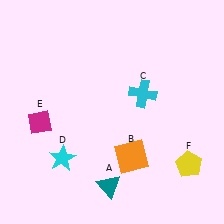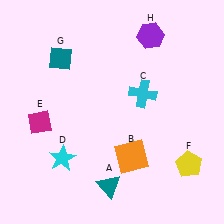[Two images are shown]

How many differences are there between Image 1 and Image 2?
There are 2 differences between the two images.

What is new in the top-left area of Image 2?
A teal diamond (G) was added in the top-left area of Image 2.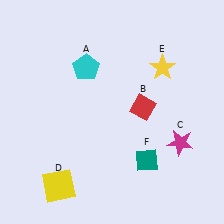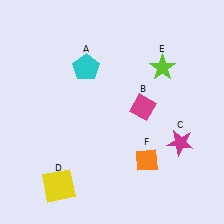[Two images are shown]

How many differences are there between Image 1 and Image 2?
There are 3 differences between the two images.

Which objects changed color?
B changed from red to magenta. E changed from yellow to lime. F changed from teal to orange.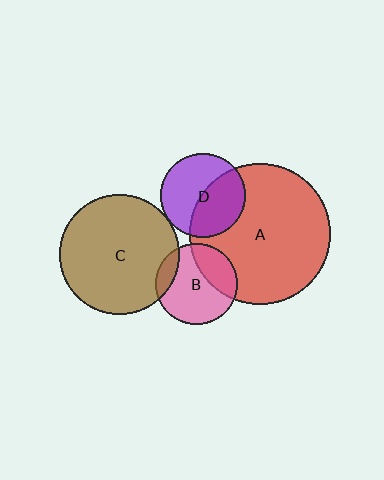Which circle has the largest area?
Circle A (red).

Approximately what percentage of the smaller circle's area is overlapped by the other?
Approximately 30%.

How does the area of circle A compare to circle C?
Approximately 1.4 times.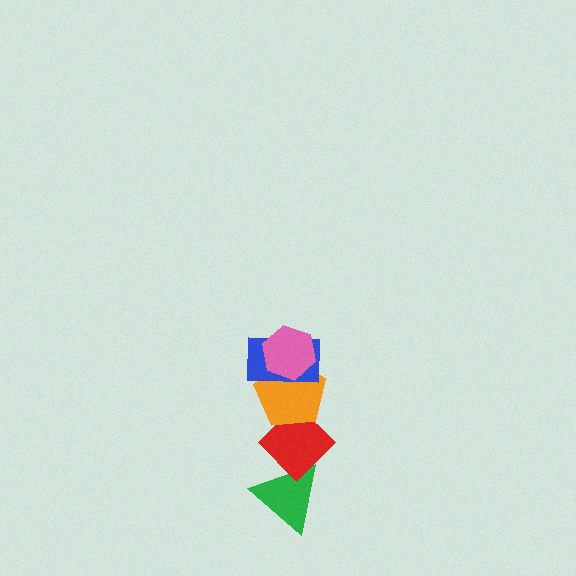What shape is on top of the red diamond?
The orange pentagon is on top of the red diamond.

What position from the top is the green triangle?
The green triangle is 5th from the top.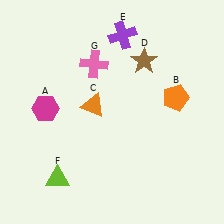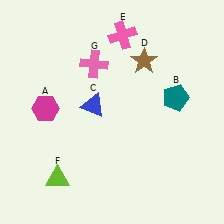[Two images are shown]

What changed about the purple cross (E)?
In Image 1, E is purple. In Image 2, it changed to pink.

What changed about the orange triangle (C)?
In Image 1, C is orange. In Image 2, it changed to blue.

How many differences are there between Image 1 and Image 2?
There are 3 differences between the two images.